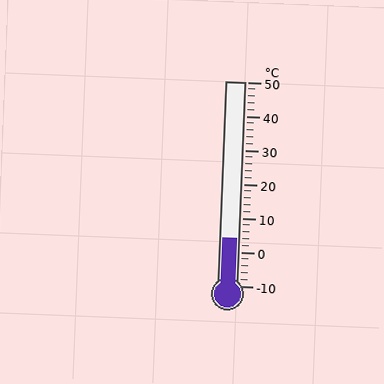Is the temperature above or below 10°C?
The temperature is below 10°C.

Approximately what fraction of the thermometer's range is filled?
The thermometer is filled to approximately 25% of its range.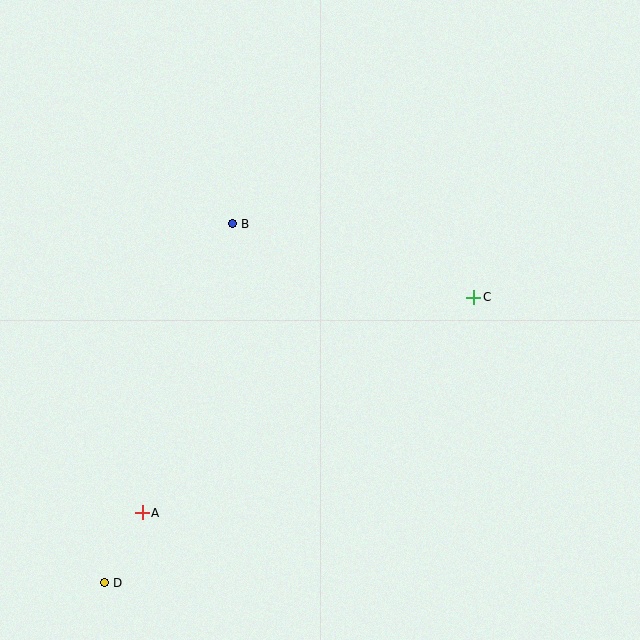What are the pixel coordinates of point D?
Point D is at (104, 583).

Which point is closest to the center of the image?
Point B at (232, 224) is closest to the center.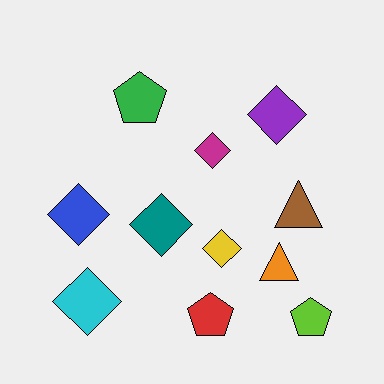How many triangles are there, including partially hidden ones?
There are 2 triangles.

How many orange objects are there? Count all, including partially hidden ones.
There is 1 orange object.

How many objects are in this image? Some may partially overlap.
There are 11 objects.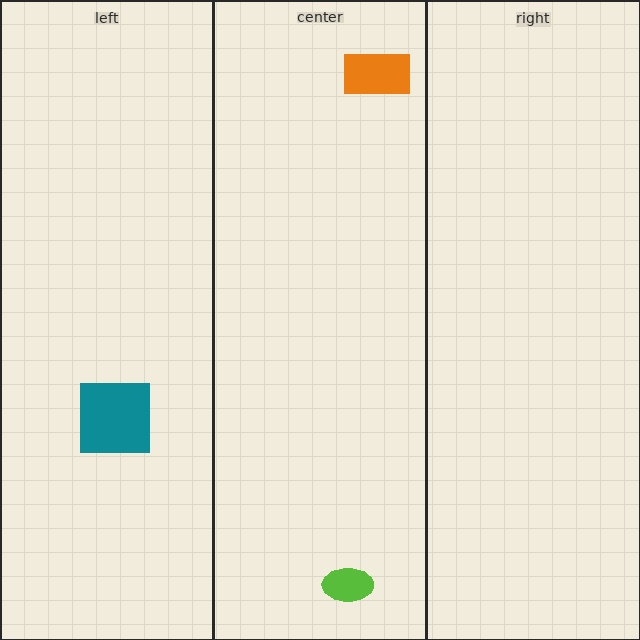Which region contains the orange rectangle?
The center region.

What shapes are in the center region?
The orange rectangle, the lime ellipse.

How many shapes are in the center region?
2.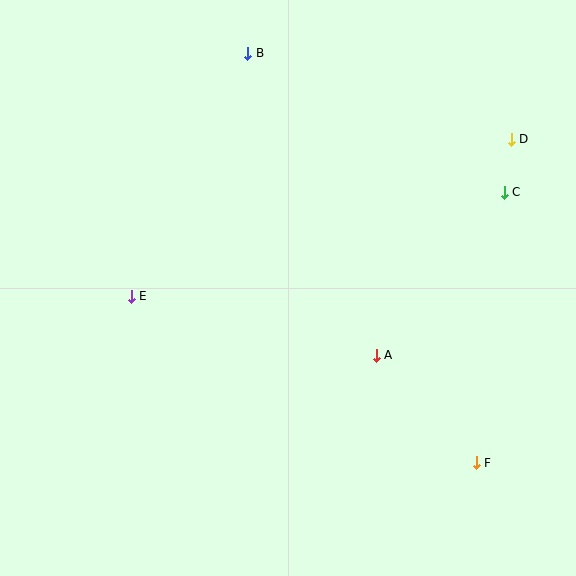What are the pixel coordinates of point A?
Point A is at (376, 355).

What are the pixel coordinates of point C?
Point C is at (504, 192).